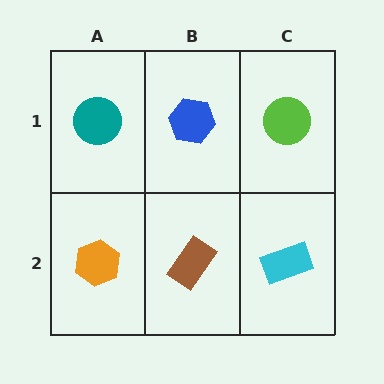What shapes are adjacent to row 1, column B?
A brown rectangle (row 2, column B), a teal circle (row 1, column A), a lime circle (row 1, column C).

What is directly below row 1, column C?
A cyan rectangle.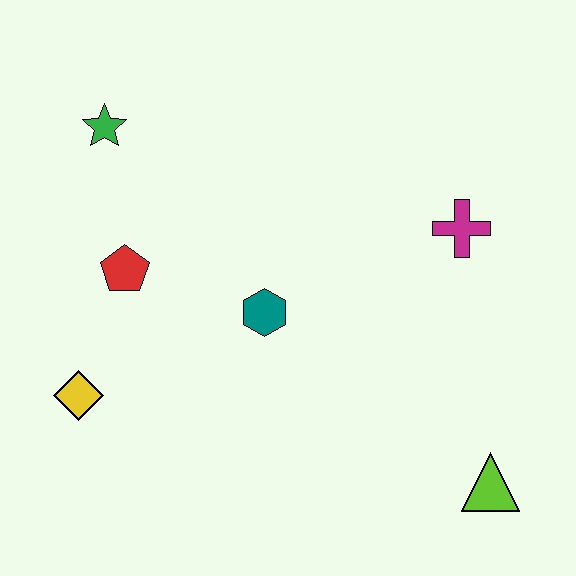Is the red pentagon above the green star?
No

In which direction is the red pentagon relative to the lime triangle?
The red pentagon is to the left of the lime triangle.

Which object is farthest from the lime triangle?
The green star is farthest from the lime triangle.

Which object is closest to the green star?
The red pentagon is closest to the green star.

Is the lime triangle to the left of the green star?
No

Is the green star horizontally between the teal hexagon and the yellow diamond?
Yes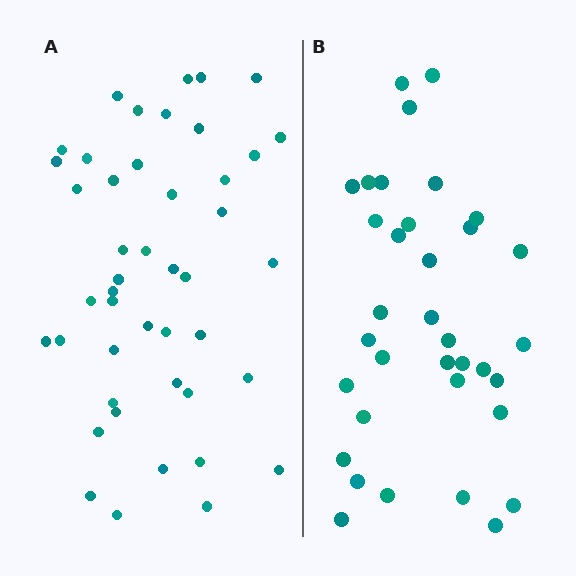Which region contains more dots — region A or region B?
Region A (the left region) has more dots.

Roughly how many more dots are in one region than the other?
Region A has roughly 10 or so more dots than region B.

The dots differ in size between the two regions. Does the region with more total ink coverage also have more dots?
No. Region B has more total ink coverage because its dots are larger, but region A actually contains more individual dots. Total area can be misleading — the number of items is what matters here.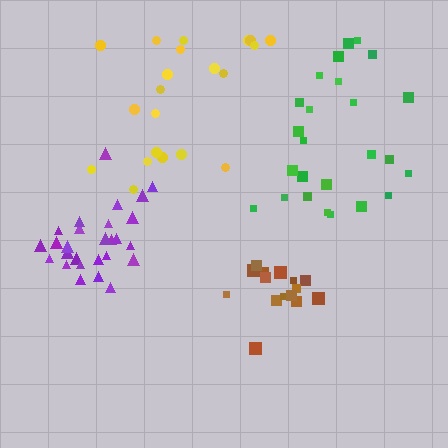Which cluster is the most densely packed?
Brown.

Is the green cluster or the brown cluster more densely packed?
Brown.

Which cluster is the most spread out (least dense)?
Yellow.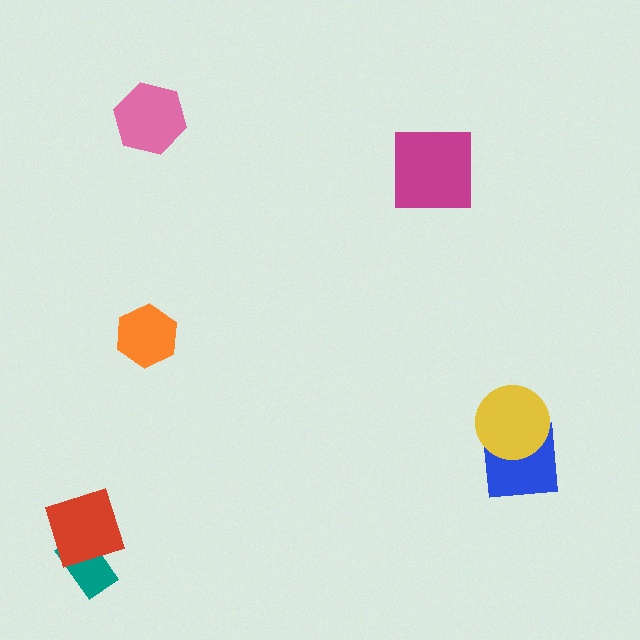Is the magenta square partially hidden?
No, no other shape covers it.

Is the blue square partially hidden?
Yes, it is partially covered by another shape.